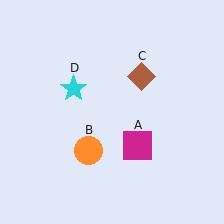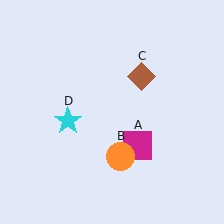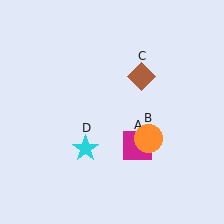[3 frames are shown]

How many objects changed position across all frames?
2 objects changed position: orange circle (object B), cyan star (object D).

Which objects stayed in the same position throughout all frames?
Magenta square (object A) and brown diamond (object C) remained stationary.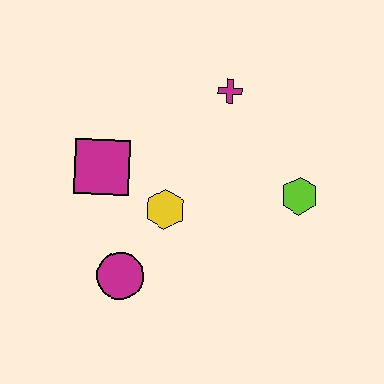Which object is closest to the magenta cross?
The lime hexagon is closest to the magenta cross.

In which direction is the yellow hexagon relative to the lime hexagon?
The yellow hexagon is to the left of the lime hexagon.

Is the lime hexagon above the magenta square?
No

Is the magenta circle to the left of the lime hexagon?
Yes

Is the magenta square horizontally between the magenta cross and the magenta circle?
No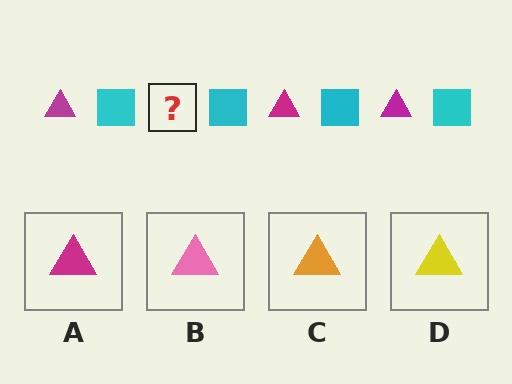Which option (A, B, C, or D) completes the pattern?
A.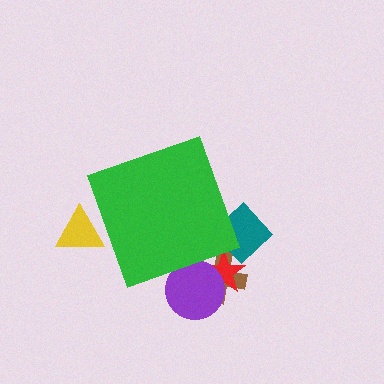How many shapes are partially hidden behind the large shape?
5 shapes are partially hidden.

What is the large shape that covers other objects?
A green diamond.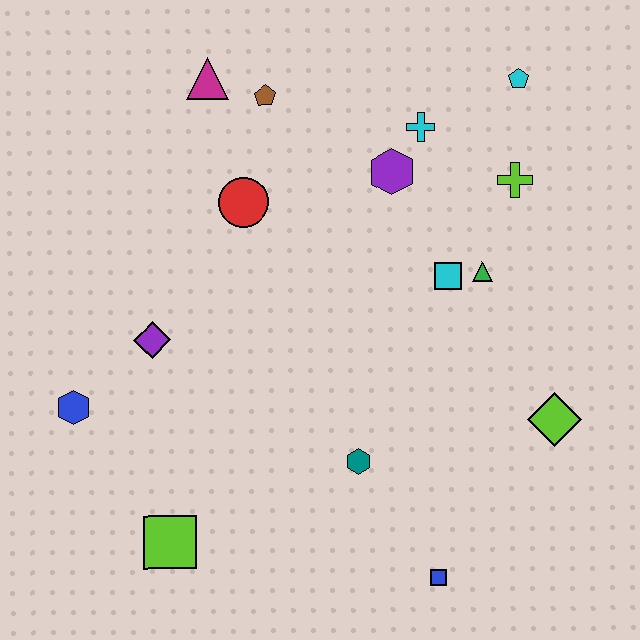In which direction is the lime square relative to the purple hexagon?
The lime square is below the purple hexagon.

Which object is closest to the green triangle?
The cyan square is closest to the green triangle.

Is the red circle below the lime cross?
Yes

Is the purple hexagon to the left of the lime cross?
Yes